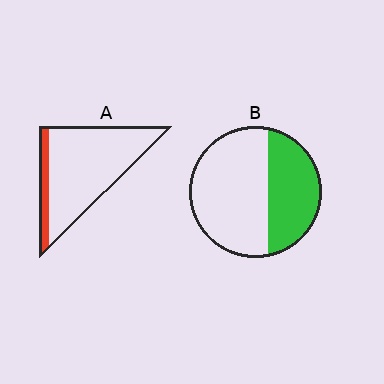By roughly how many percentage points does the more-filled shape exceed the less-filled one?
By roughly 25 percentage points (B over A).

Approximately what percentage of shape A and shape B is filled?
A is approximately 15% and B is approximately 40%.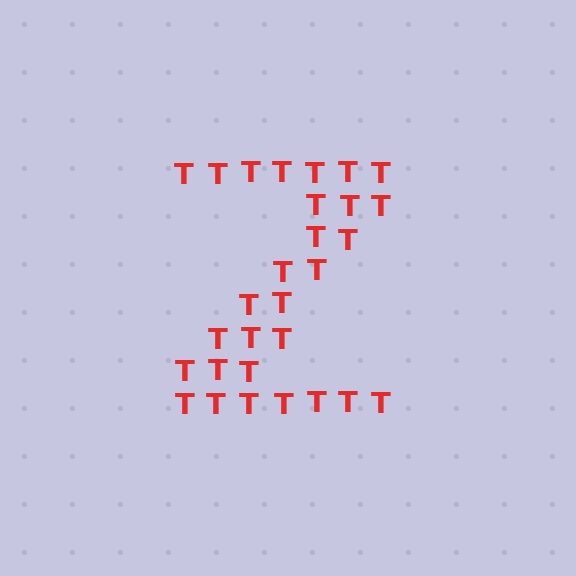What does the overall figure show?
The overall figure shows the letter Z.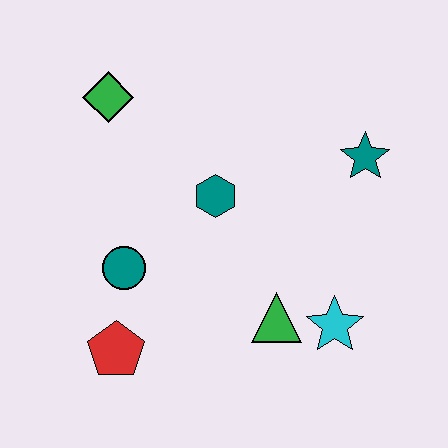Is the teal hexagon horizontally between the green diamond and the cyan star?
Yes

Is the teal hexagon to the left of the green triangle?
Yes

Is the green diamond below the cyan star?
No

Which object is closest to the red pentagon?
The teal circle is closest to the red pentagon.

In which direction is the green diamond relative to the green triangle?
The green diamond is above the green triangle.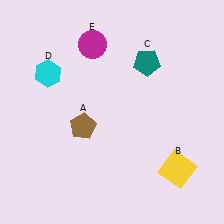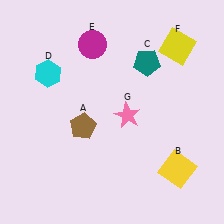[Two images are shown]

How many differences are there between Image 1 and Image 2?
There are 2 differences between the two images.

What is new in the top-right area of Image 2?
A yellow square (F) was added in the top-right area of Image 2.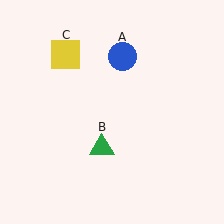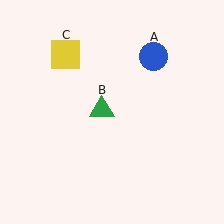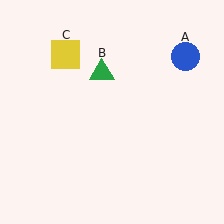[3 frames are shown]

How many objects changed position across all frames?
2 objects changed position: blue circle (object A), green triangle (object B).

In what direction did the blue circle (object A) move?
The blue circle (object A) moved right.